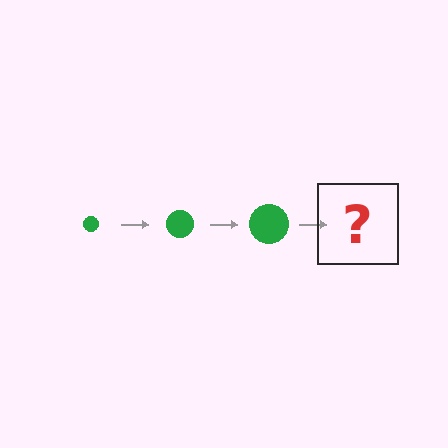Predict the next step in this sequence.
The next step is a green circle, larger than the previous one.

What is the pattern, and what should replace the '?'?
The pattern is that the circle gets progressively larger each step. The '?' should be a green circle, larger than the previous one.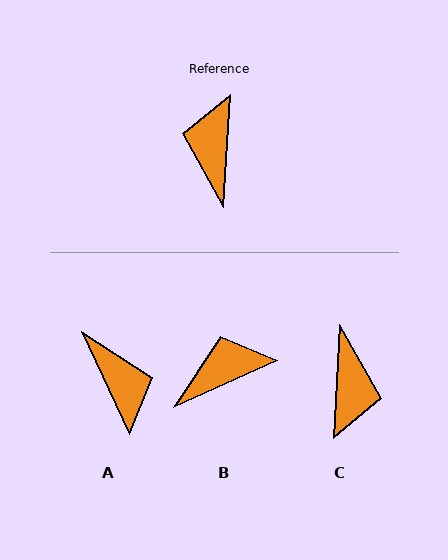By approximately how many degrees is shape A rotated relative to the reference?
Approximately 152 degrees clockwise.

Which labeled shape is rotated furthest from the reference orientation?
C, about 179 degrees away.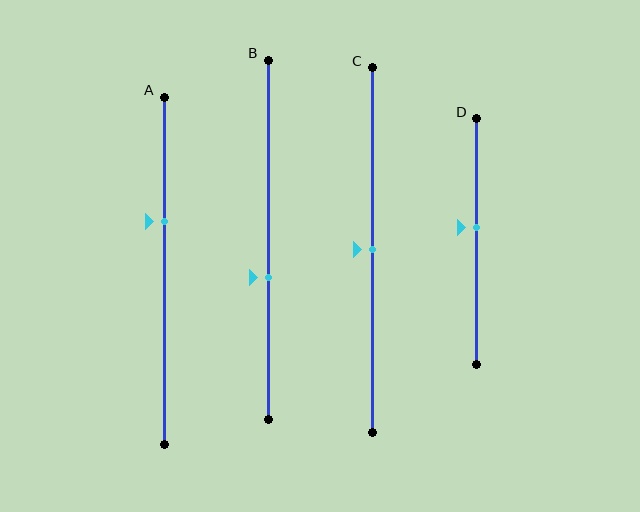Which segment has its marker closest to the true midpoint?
Segment C has its marker closest to the true midpoint.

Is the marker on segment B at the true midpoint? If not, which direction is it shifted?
No, the marker on segment B is shifted downward by about 10% of the segment length.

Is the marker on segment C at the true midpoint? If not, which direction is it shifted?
Yes, the marker on segment C is at the true midpoint.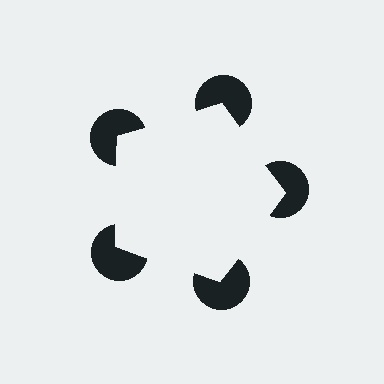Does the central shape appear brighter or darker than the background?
It typically appears slightly brighter than the background, even though no actual brightness change is drawn.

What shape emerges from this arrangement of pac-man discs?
An illusory pentagon — its edges are inferred from the aligned wedge cuts in the pac-man discs, not physically drawn.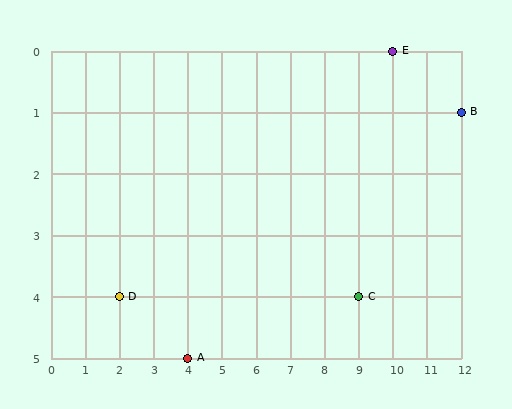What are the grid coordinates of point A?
Point A is at grid coordinates (4, 5).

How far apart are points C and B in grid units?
Points C and B are 3 columns and 3 rows apart (about 4.2 grid units diagonally).